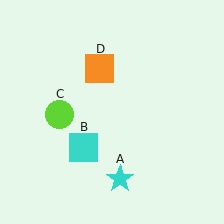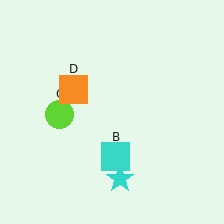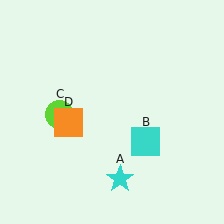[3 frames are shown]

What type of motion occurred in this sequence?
The cyan square (object B), orange square (object D) rotated counterclockwise around the center of the scene.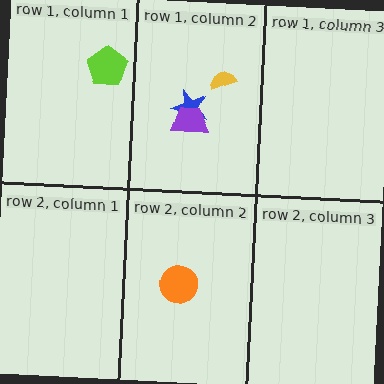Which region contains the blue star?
The row 1, column 2 region.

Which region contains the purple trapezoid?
The row 1, column 2 region.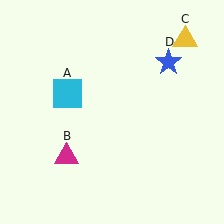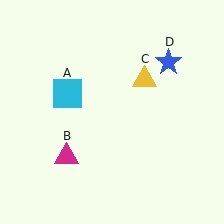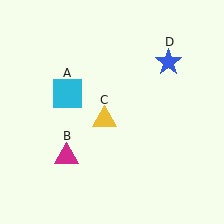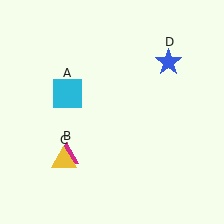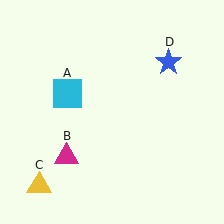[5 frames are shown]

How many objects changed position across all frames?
1 object changed position: yellow triangle (object C).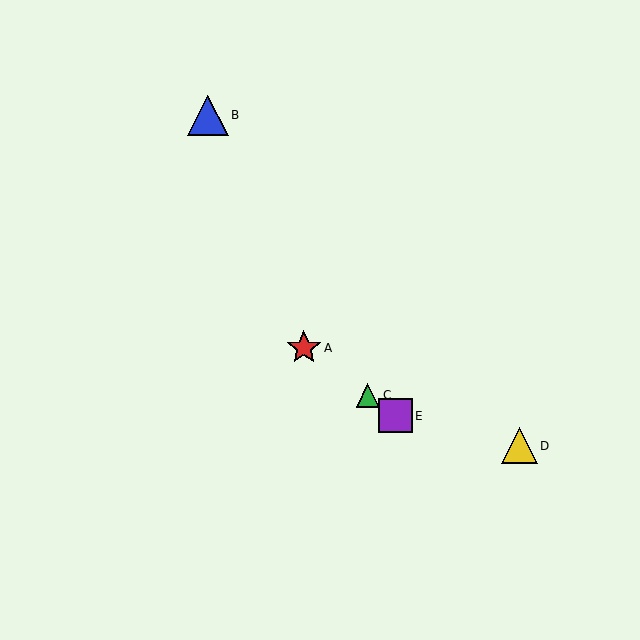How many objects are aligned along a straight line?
3 objects (A, C, E) are aligned along a straight line.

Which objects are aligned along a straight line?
Objects A, C, E are aligned along a straight line.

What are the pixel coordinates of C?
Object C is at (368, 395).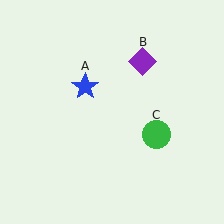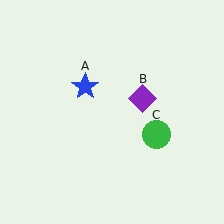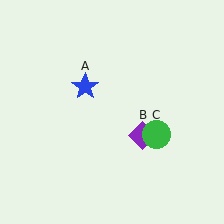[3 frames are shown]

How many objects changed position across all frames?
1 object changed position: purple diamond (object B).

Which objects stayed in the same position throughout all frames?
Blue star (object A) and green circle (object C) remained stationary.